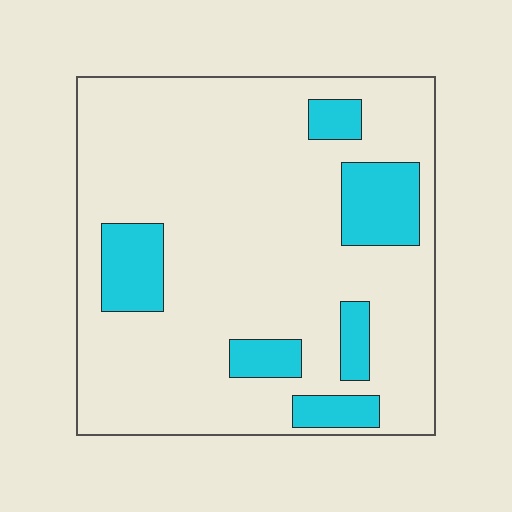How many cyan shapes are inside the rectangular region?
6.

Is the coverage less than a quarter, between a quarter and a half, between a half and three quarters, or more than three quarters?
Less than a quarter.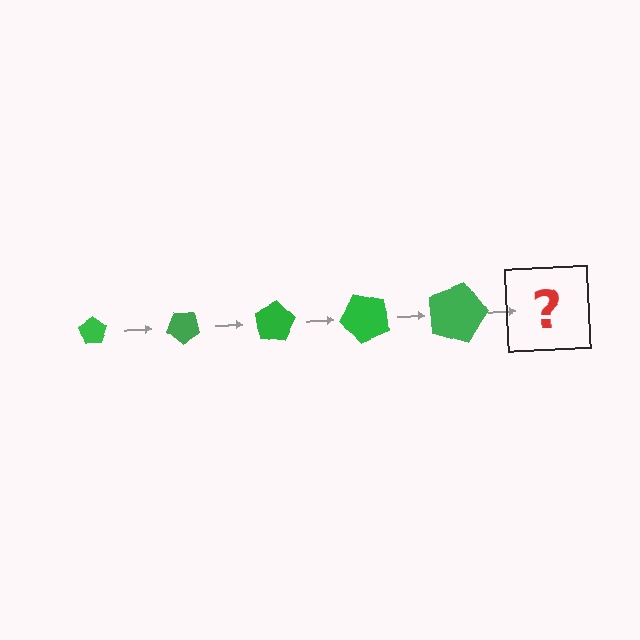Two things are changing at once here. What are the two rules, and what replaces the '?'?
The two rules are that the pentagon grows larger each step and it rotates 40 degrees each step. The '?' should be a pentagon, larger than the previous one and rotated 200 degrees from the start.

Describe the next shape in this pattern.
It should be a pentagon, larger than the previous one and rotated 200 degrees from the start.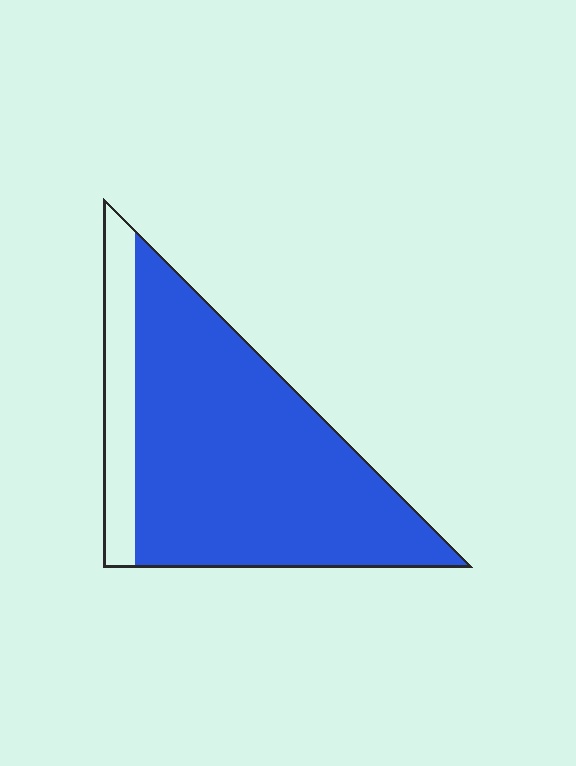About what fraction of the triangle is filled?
About five sixths (5/6).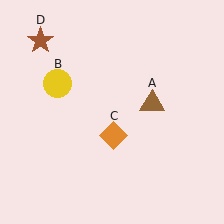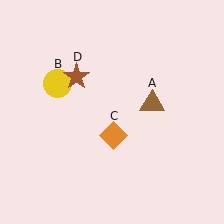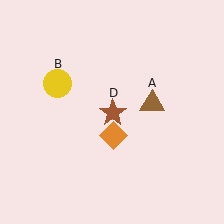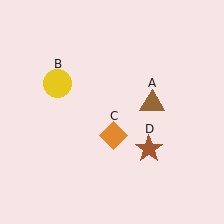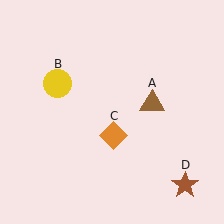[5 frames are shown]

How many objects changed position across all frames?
1 object changed position: brown star (object D).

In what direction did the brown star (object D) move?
The brown star (object D) moved down and to the right.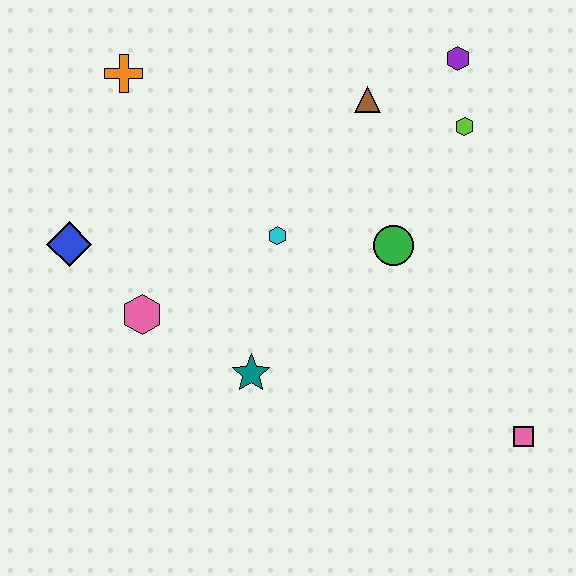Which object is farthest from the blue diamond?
The pink square is farthest from the blue diamond.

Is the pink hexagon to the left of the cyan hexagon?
Yes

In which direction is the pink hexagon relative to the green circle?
The pink hexagon is to the left of the green circle.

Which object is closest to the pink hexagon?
The blue diamond is closest to the pink hexagon.